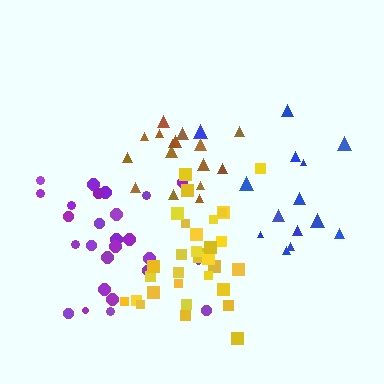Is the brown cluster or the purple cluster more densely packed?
Brown.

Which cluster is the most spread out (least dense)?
Blue.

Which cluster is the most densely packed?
Yellow.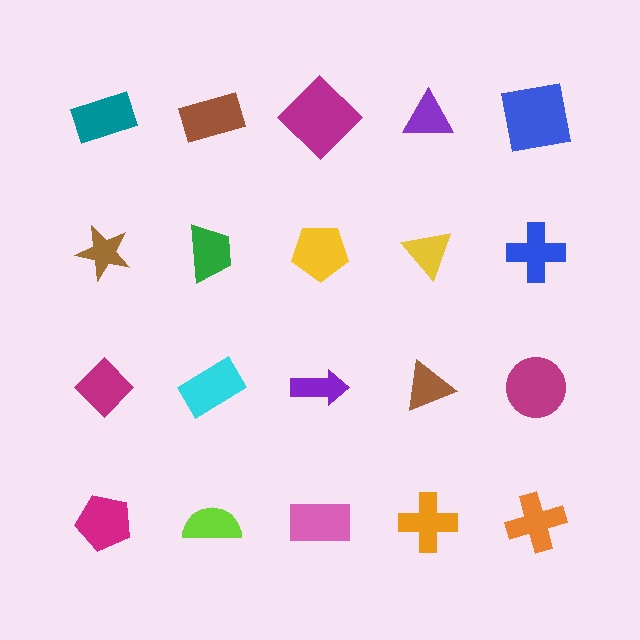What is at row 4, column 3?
A pink rectangle.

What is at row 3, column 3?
A purple arrow.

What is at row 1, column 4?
A purple triangle.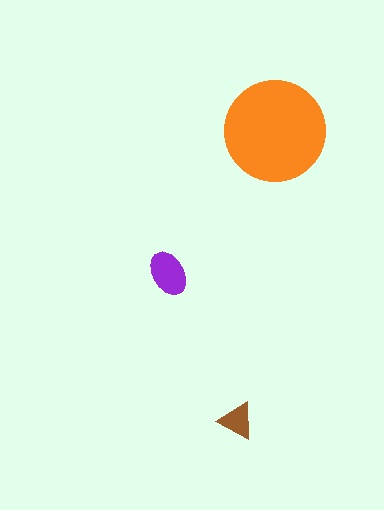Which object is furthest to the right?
The orange circle is rightmost.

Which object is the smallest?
The brown triangle.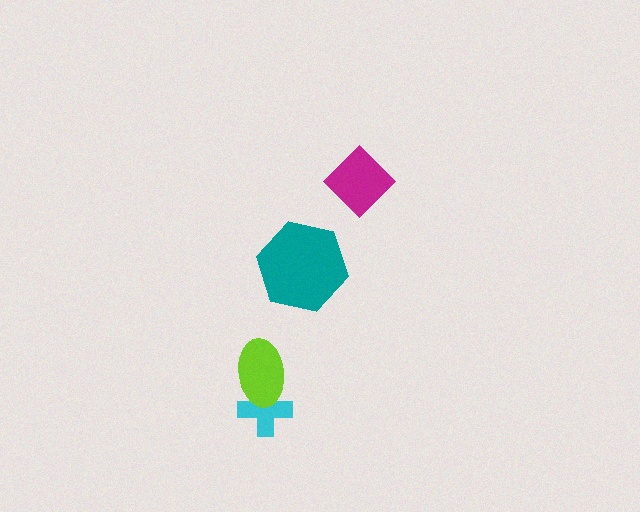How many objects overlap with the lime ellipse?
1 object overlaps with the lime ellipse.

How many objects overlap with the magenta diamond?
0 objects overlap with the magenta diamond.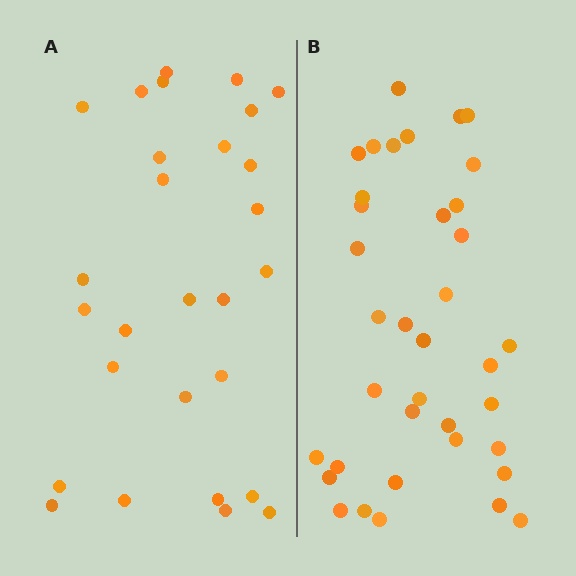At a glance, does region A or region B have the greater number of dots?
Region B (the right region) has more dots.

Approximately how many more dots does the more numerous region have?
Region B has roughly 8 or so more dots than region A.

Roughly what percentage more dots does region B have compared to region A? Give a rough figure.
About 30% more.